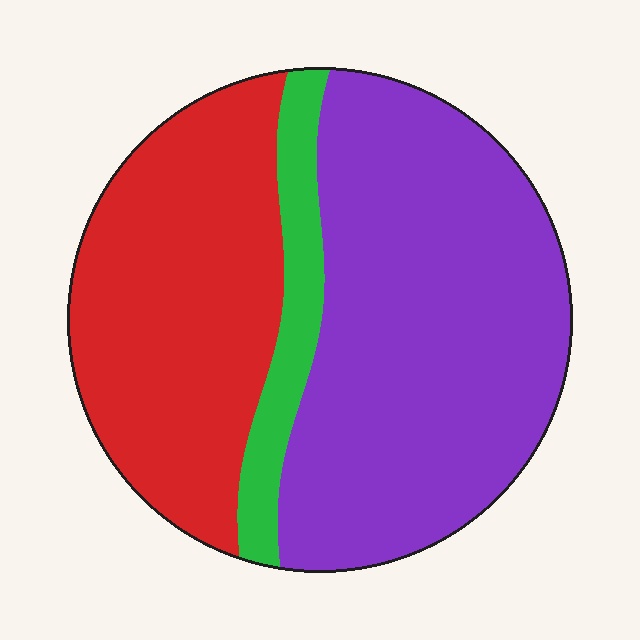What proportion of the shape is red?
Red takes up about three eighths (3/8) of the shape.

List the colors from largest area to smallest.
From largest to smallest: purple, red, green.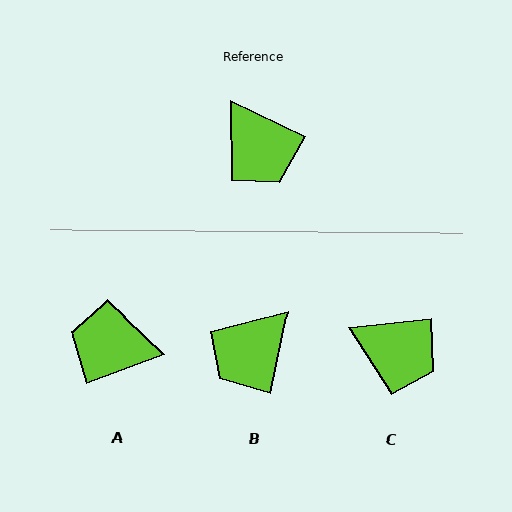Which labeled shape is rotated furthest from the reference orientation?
A, about 134 degrees away.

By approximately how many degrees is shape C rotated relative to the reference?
Approximately 32 degrees counter-clockwise.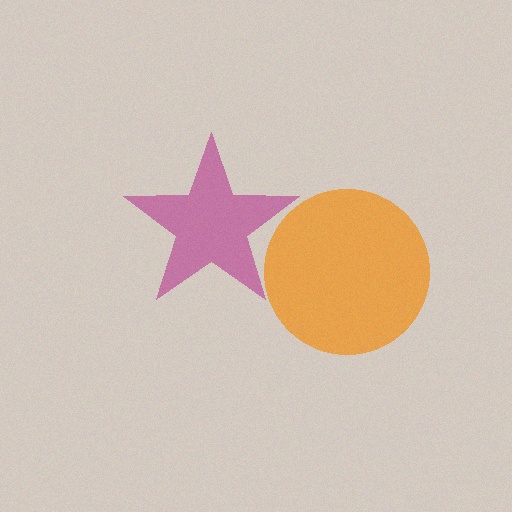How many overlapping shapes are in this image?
There are 2 overlapping shapes in the image.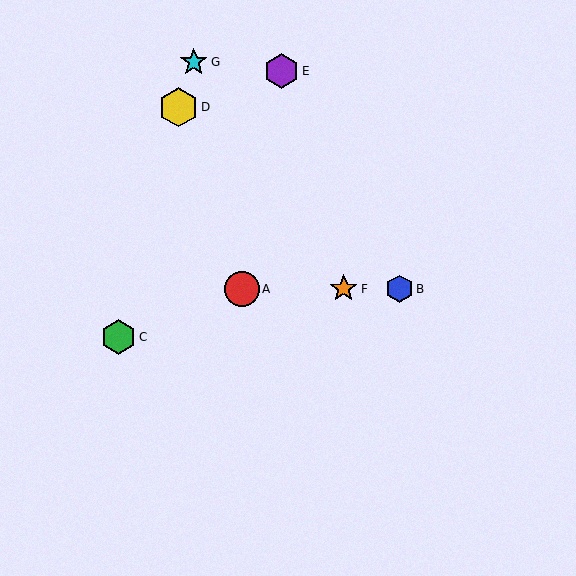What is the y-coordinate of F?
Object F is at y≈289.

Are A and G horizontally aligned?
No, A is at y≈289 and G is at y≈62.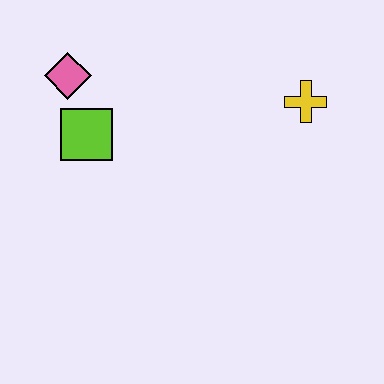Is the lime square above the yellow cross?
No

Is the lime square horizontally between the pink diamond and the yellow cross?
Yes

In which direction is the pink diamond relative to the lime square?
The pink diamond is above the lime square.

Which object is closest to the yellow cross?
The lime square is closest to the yellow cross.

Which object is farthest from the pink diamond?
The yellow cross is farthest from the pink diamond.